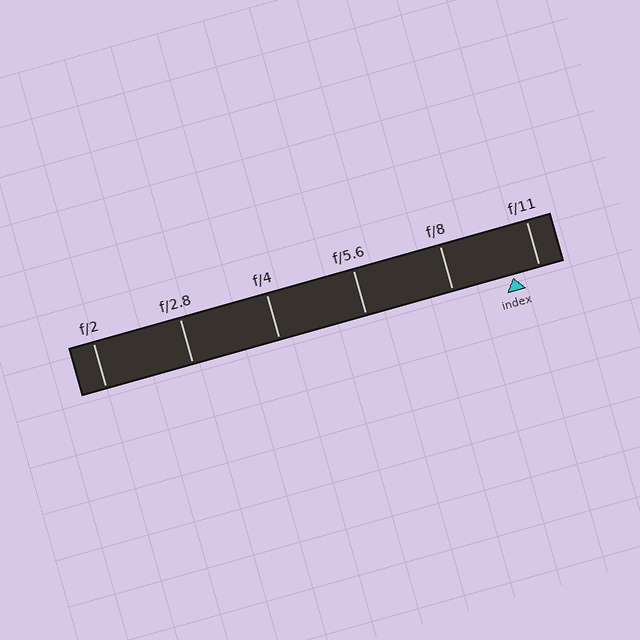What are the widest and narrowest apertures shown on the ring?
The widest aperture shown is f/2 and the narrowest is f/11.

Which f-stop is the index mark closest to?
The index mark is closest to f/11.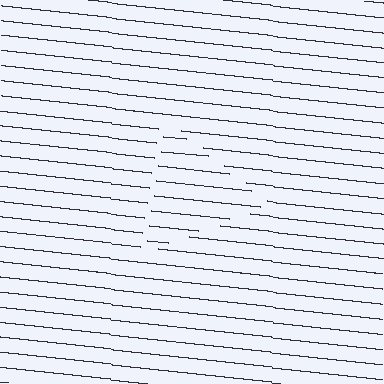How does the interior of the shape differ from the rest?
The interior of the shape contains the same grating, shifted by half a period — the contour is defined by the phase discontinuity where line-ends from the inner and outer gratings abut.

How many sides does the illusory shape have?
3 sides — the line-ends trace a triangle.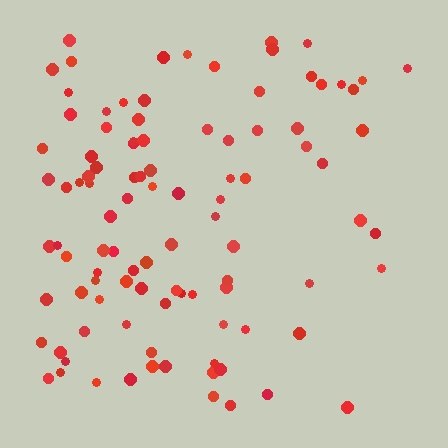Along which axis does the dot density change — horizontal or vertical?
Horizontal.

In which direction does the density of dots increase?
From right to left, with the left side densest.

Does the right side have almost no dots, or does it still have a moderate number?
Still a moderate number, just noticeably fewer than the left.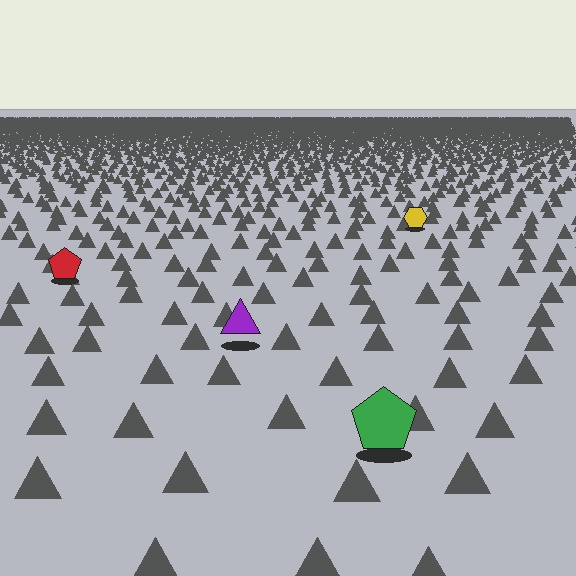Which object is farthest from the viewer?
The yellow hexagon is farthest from the viewer. It appears smaller and the ground texture around it is denser.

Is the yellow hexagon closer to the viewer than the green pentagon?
No. The green pentagon is closer — you can tell from the texture gradient: the ground texture is coarser near it.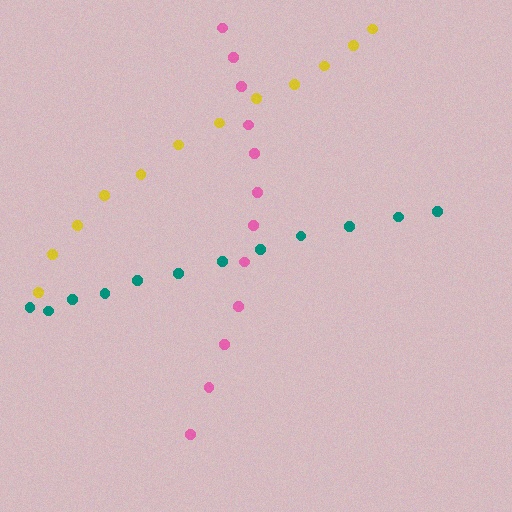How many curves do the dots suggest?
There are 3 distinct paths.